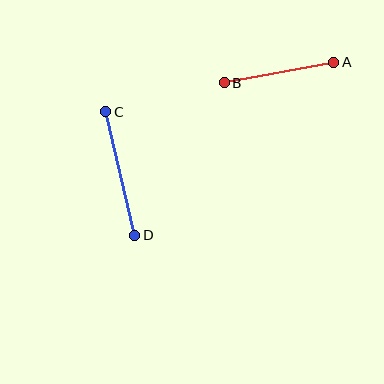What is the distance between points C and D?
The distance is approximately 127 pixels.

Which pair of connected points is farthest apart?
Points C and D are farthest apart.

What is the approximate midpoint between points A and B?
The midpoint is at approximately (279, 72) pixels.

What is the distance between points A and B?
The distance is approximately 112 pixels.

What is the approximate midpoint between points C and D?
The midpoint is at approximately (120, 173) pixels.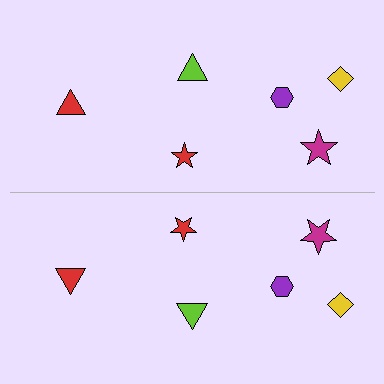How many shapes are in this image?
There are 12 shapes in this image.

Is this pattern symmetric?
Yes, this pattern has bilateral (reflection) symmetry.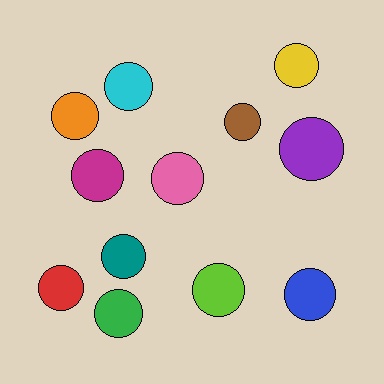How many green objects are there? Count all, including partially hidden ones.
There is 1 green object.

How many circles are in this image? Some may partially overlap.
There are 12 circles.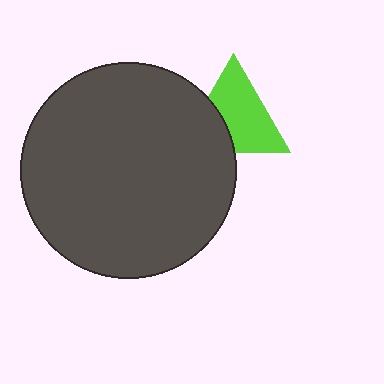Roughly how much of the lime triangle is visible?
Most of it is visible (roughly 67%).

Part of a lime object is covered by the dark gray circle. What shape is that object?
It is a triangle.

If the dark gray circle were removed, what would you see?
You would see the complete lime triangle.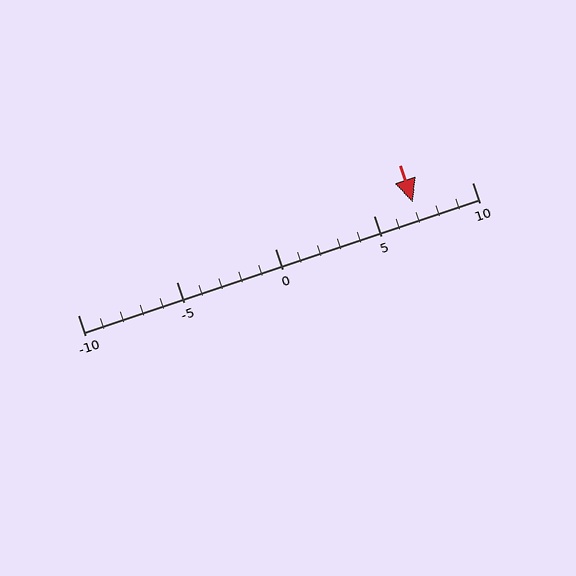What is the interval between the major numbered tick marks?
The major tick marks are spaced 5 units apart.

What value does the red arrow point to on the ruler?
The red arrow points to approximately 7.